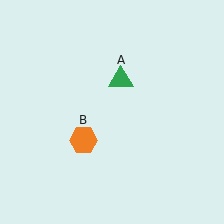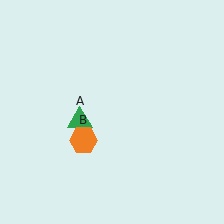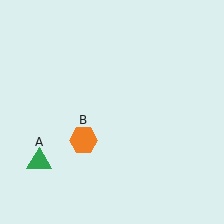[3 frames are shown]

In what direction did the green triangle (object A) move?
The green triangle (object A) moved down and to the left.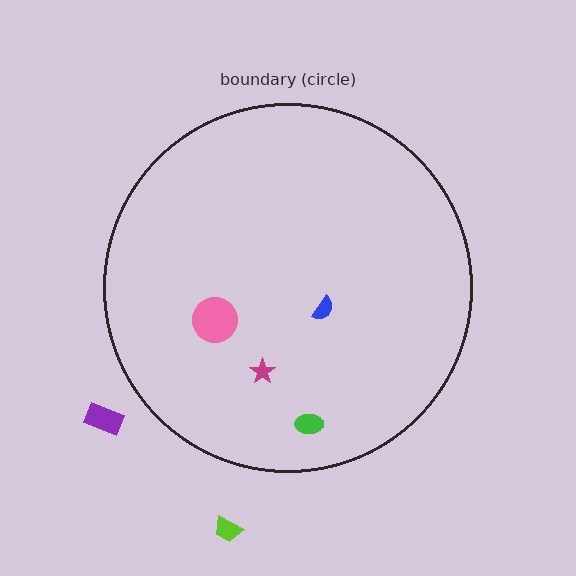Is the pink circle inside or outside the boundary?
Inside.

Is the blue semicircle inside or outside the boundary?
Inside.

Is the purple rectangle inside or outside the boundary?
Outside.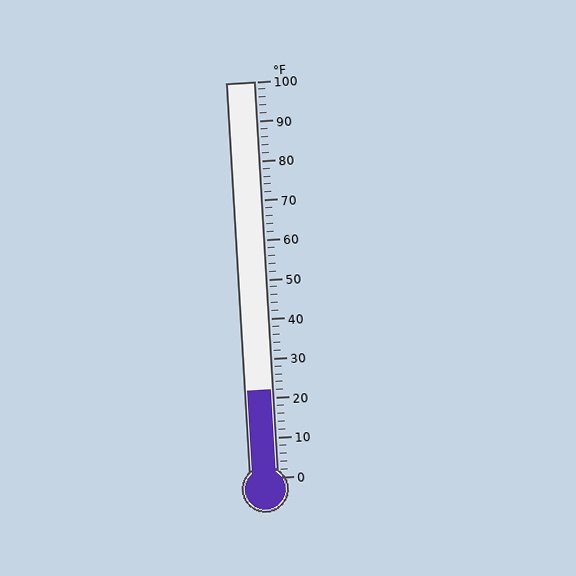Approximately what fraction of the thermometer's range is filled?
The thermometer is filled to approximately 20% of its range.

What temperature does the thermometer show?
The thermometer shows approximately 22°F.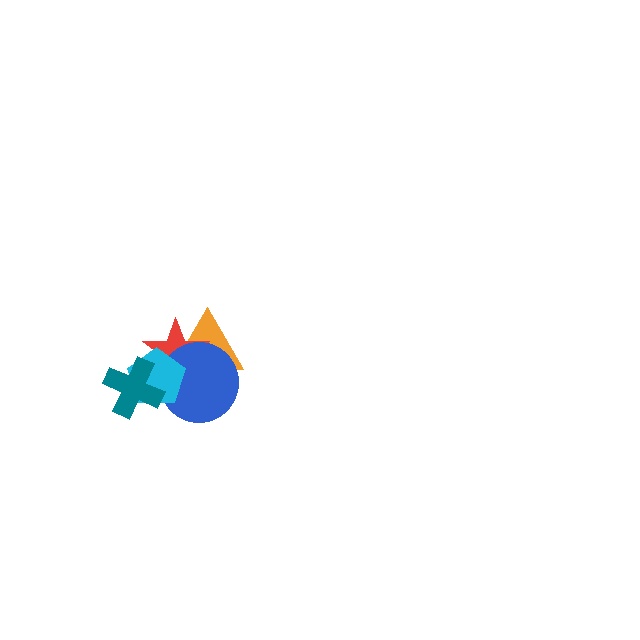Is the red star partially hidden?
Yes, it is partially covered by another shape.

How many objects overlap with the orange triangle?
3 objects overlap with the orange triangle.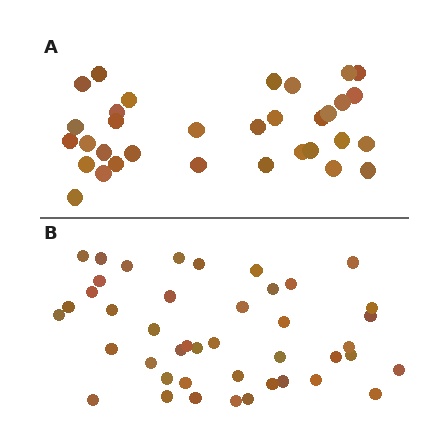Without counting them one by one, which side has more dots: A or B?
Region B (the bottom region) has more dots.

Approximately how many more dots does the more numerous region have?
Region B has roughly 10 or so more dots than region A.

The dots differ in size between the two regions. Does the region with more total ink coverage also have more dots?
No. Region A has more total ink coverage because its dots are larger, but region B actually contains more individual dots. Total area can be misleading — the number of items is what matters here.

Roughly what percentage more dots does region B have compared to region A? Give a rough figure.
About 30% more.